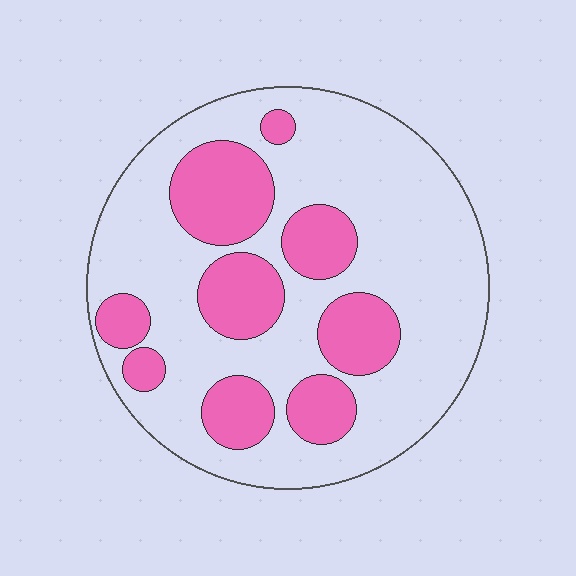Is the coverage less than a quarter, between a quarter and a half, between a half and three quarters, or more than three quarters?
Between a quarter and a half.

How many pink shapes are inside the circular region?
9.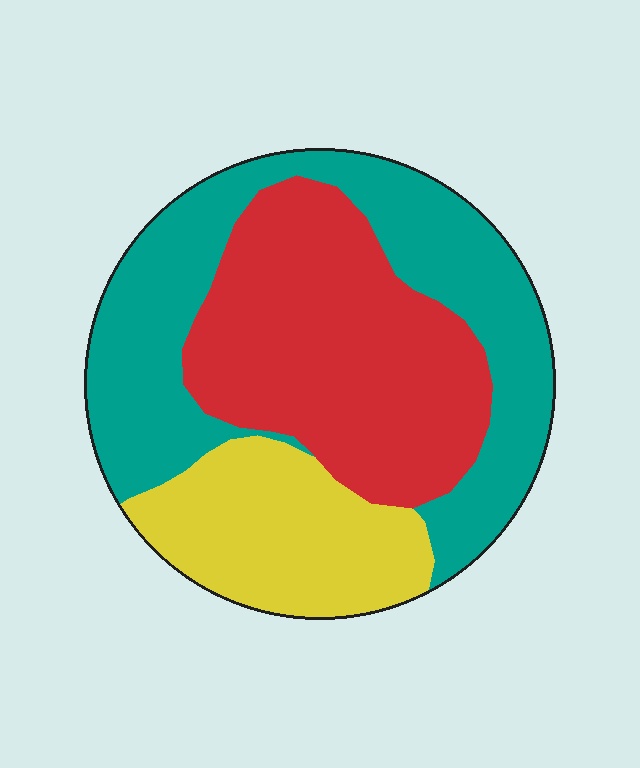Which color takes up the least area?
Yellow, at roughly 20%.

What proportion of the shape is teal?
Teal takes up between a quarter and a half of the shape.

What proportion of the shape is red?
Red covers 37% of the shape.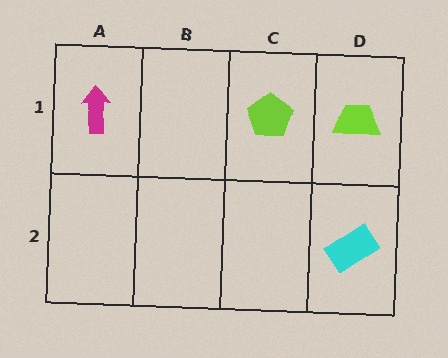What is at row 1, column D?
A lime trapezoid.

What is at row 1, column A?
A magenta arrow.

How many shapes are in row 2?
1 shape.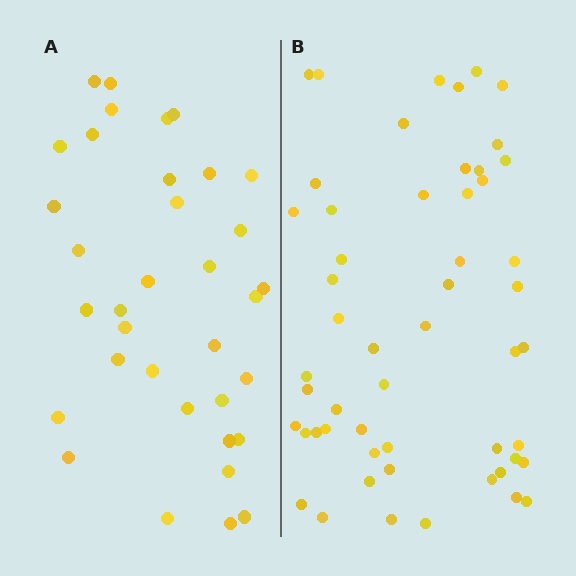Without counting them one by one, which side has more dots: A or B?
Region B (the right region) has more dots.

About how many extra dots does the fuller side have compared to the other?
Region B has approximately 20 more dots than region A.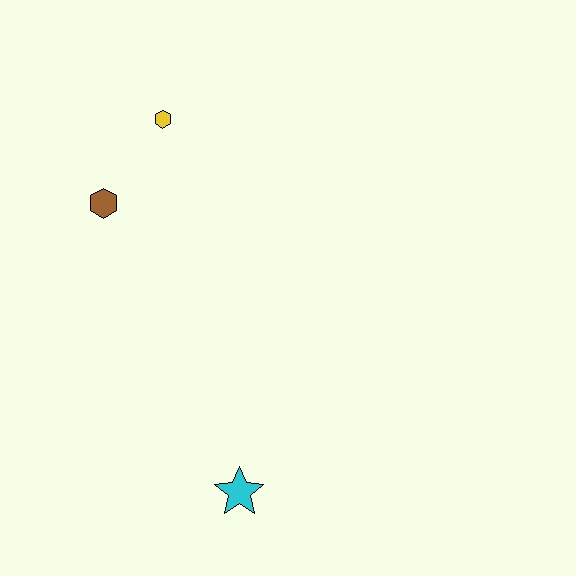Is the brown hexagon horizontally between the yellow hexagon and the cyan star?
No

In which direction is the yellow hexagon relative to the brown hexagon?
The yellow hexagon is above the brown hexagon.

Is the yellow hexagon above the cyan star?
Yes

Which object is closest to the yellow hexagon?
The brown hexagon is closest to the yellow hexagon.